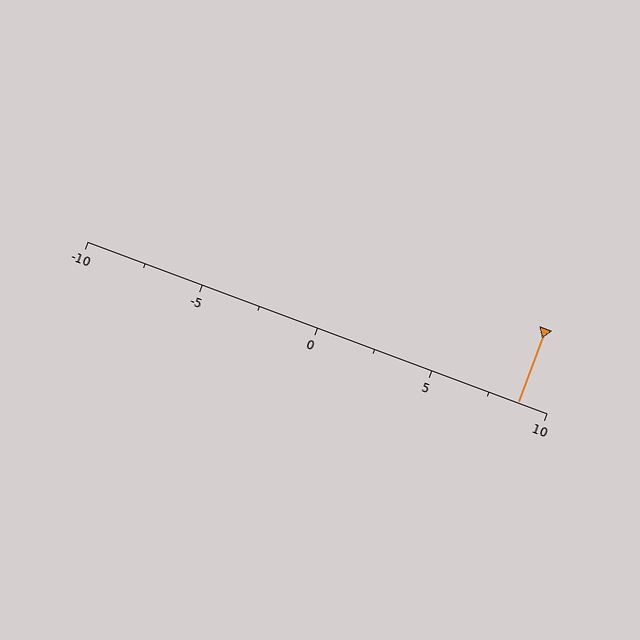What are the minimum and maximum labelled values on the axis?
The axis runs from -10 to 10.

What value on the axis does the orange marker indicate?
The marker indicates approximately 8.8.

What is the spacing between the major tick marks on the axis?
The major ticks are spaced 5 apart.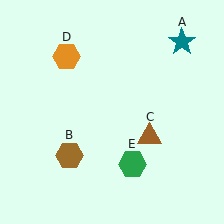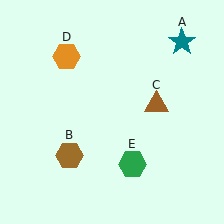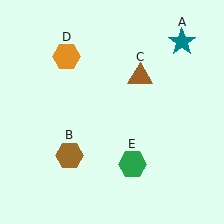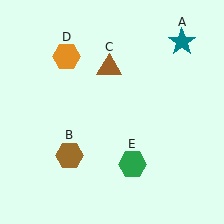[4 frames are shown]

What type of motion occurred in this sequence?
The brown triangle (object C) rotated counterclockwise around the center of the scene.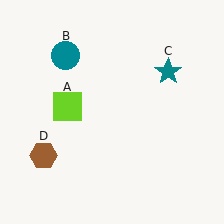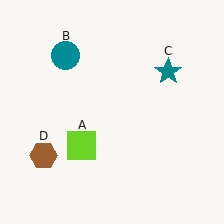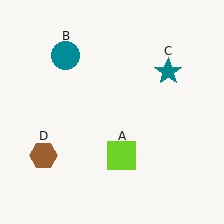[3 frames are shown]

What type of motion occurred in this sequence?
The lime square (object A) rotated counterclockwise around the center of the scene.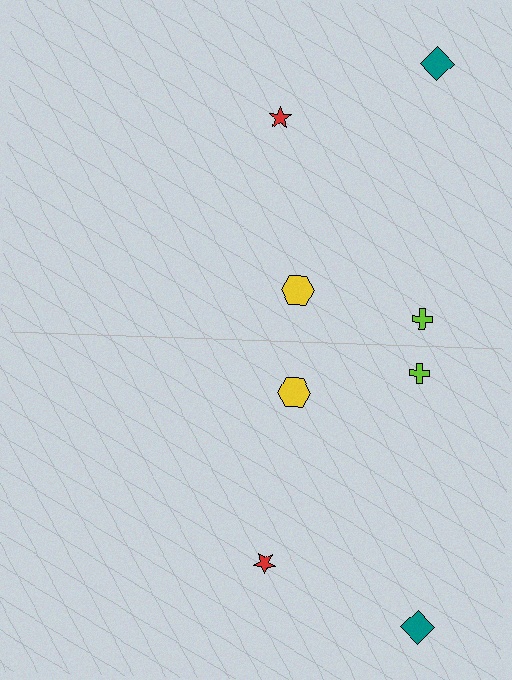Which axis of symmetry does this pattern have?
The pattern has a horizontal axis of symmetry running through the center of the image.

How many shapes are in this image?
There are 8 shapes in this image.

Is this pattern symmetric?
Yes, this pattern has bilateral (reflection) symmetry.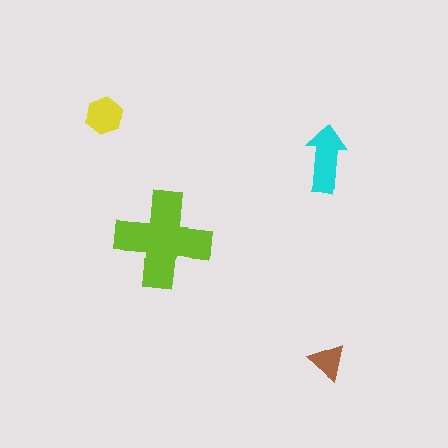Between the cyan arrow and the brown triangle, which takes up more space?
The cyan arrow.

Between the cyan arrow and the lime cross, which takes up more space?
The lime cross.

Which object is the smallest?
The brown triangle.